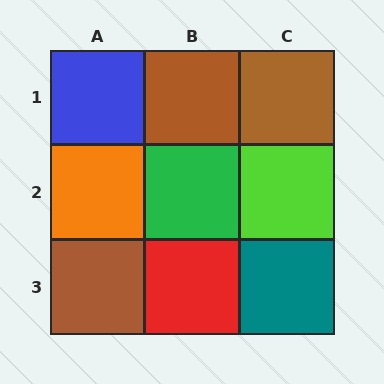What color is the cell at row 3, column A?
Brown.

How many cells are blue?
1 cell is blue.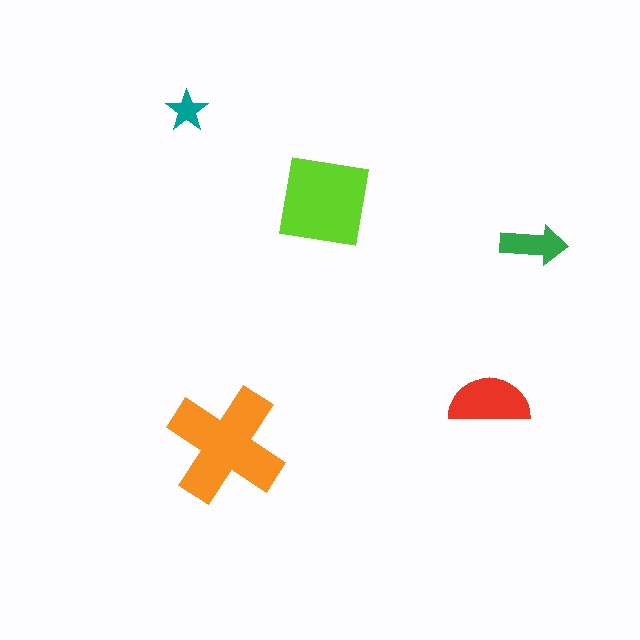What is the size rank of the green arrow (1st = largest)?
4th.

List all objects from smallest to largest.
The teal star, the green arrow, the red semicircle, the lime square, the orange cross.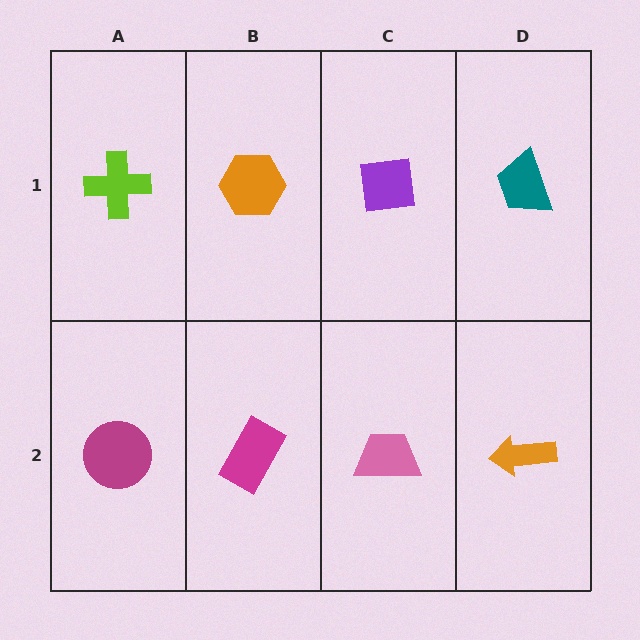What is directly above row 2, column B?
An orange hexagon.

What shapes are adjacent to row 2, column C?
A purple square (row 1, column C), a magenta rectangle (row 2, column B), an orange arrow (row 2, column D).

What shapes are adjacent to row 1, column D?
An orange arrow (row 2, column D), a purple square (row 1, column C).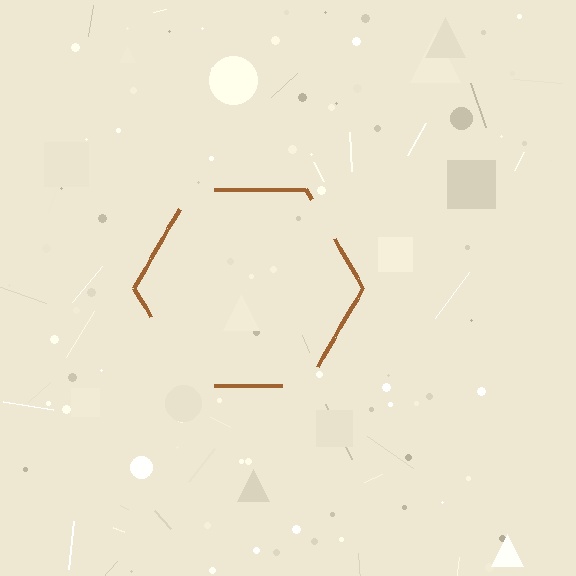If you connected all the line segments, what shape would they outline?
They would outline a hexagon.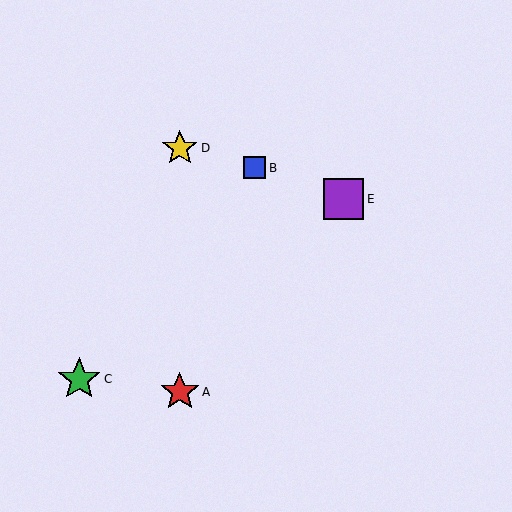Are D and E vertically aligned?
No, D is at x≈180 and E is at x≈343.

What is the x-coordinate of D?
Object D is at x≈180.